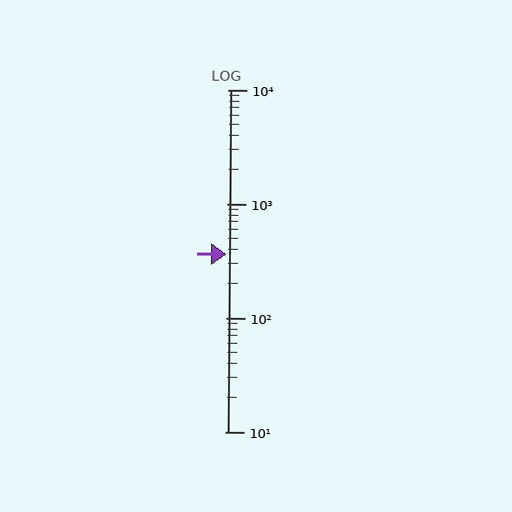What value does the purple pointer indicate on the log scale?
The pointer indicates approximately 360.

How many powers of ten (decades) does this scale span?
The scale spans 3 decades, from 10 to 10000.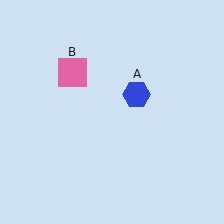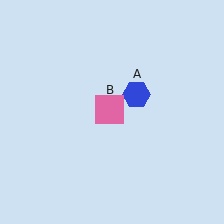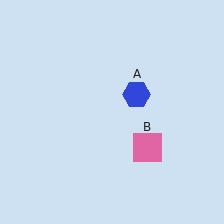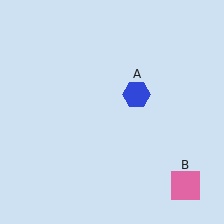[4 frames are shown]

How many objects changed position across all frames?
1 object changed position: pink square (object B).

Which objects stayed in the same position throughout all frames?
Blue hexagon (object A) remained stationary.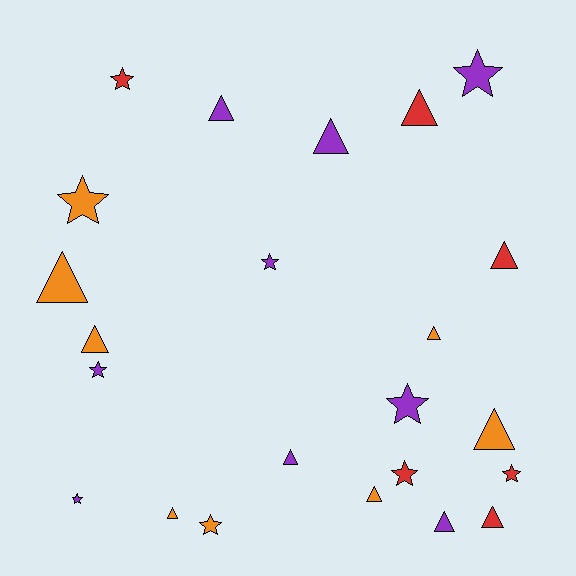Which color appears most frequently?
Purple, with 9 objects.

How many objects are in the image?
There are 23 objects.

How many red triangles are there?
There are 3 red triangles.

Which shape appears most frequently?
Triangle, with 13 objects.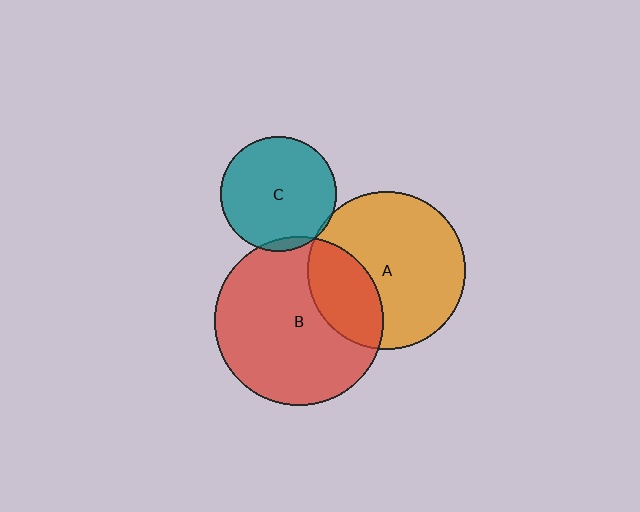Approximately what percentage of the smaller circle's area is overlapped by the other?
Approximately 5%.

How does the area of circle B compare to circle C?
Approximately 2.1 times.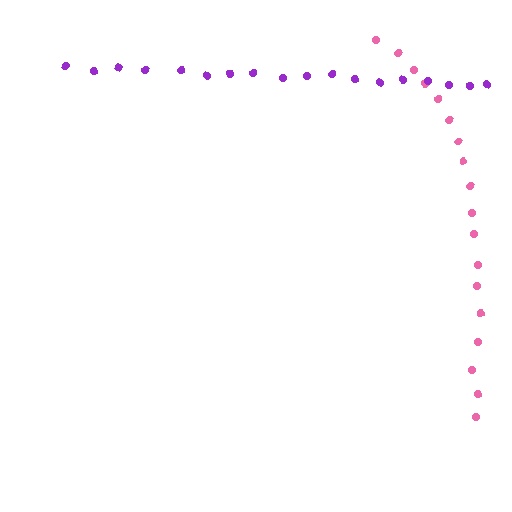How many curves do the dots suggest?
There are 2 distinct paths.